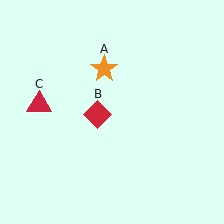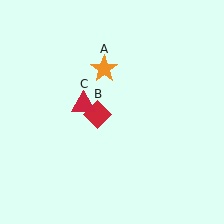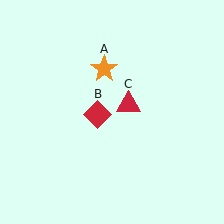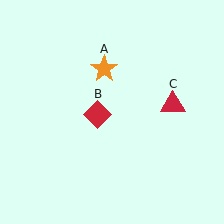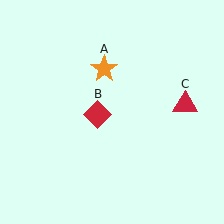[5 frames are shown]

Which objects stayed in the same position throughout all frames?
Orange star (object A) and red diamond (object B) remained stationary.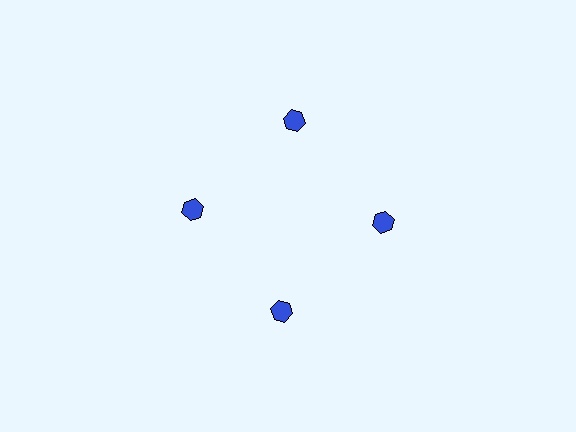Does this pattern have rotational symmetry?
Yes, this pattern has 4-fold rotational symmetry. It looks the same after rotating 90 degrees around the center.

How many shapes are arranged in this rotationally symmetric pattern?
There are 4 shapes, arranged in 4 groups of 1.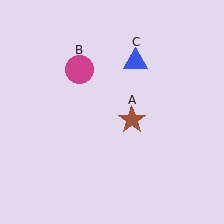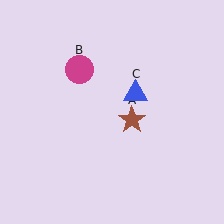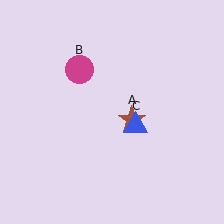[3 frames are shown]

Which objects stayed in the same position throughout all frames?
Brown star (object A) and magenta circle (object B) remained stationary.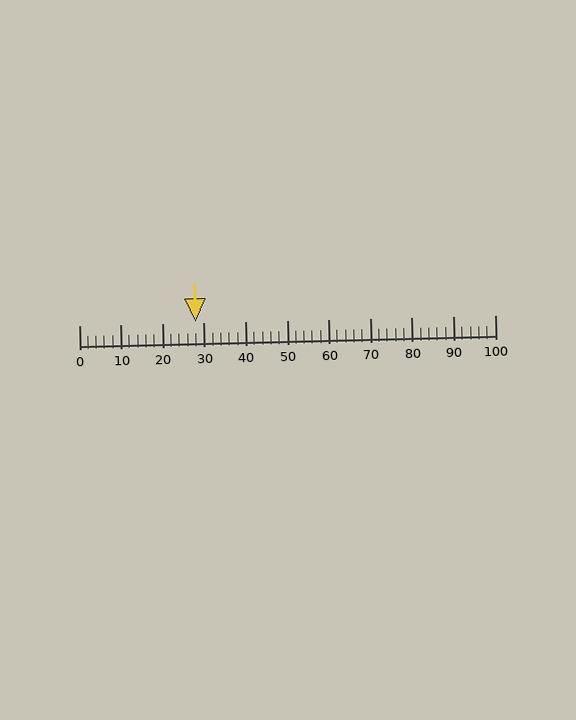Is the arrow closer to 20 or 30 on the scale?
The arrow is closer to 30.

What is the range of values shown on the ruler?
The ruler shows values from 0 to 100.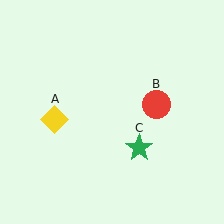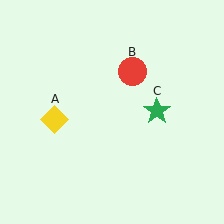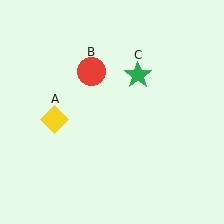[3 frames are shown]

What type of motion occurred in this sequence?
The red circle (object B), green star (object C) rotated counterclockwise around the center of the scene.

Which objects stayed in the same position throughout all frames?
Yellow diamond (object A) remained stationary.